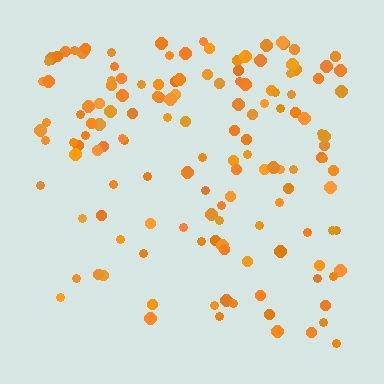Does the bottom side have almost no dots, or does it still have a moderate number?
Still a moderate number, just noticeably fewer than the top.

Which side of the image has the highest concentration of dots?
The top.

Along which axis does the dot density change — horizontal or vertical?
Vertical.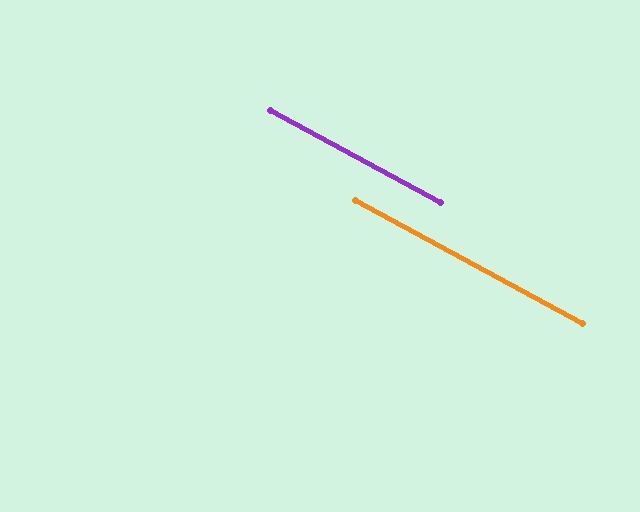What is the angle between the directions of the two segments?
Approximately 0 degrees.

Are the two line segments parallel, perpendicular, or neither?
Parallel — their directions differ by only 0.0°.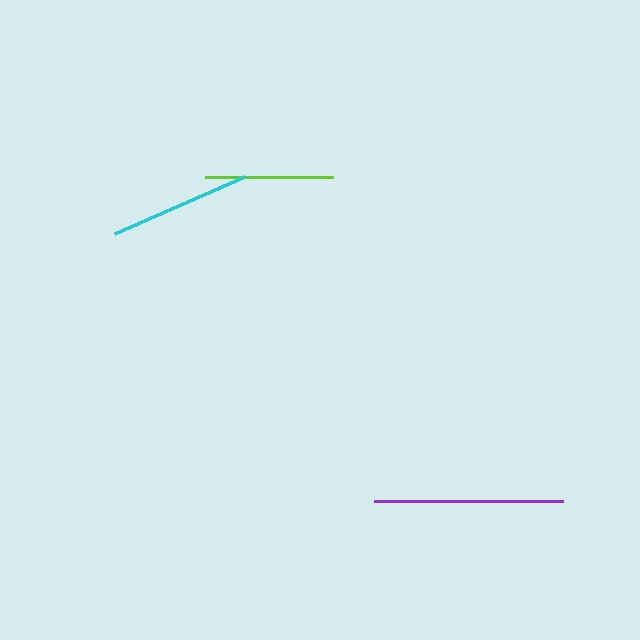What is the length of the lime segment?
The lime segment is approximately 128 pixels long.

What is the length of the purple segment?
The purple segment is approximately 189 pixels long.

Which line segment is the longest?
The purple line is the longest at approximately 189 pixels.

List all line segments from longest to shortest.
From longest to shortest: purple, cyan, lime.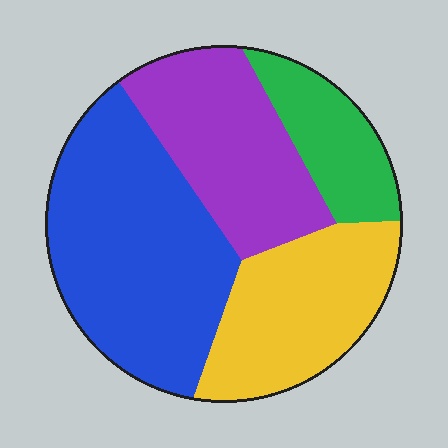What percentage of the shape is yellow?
Yellow covers around 25% of the shape.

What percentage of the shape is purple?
Purple covers 24% of the shape.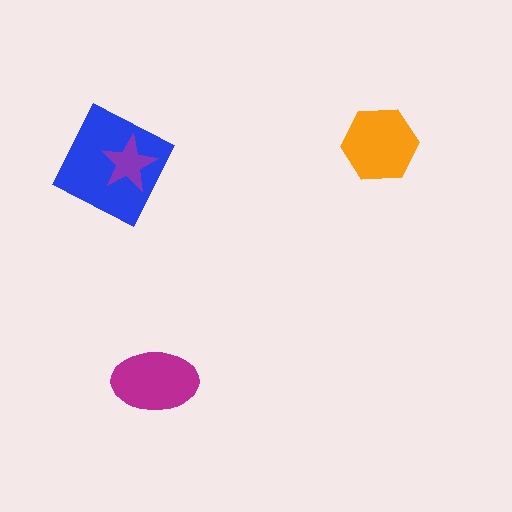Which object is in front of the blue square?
The purple star is in front of the blue square.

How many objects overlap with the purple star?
1 object overlaps with the purple star.